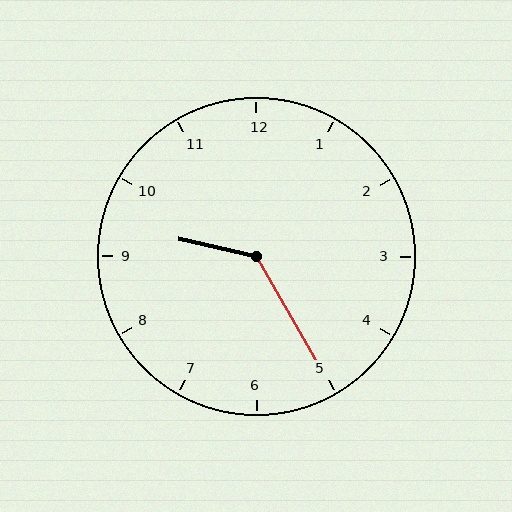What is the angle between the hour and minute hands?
Approximately 132 degrees.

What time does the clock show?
9:25.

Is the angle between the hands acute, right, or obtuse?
It is obtuse.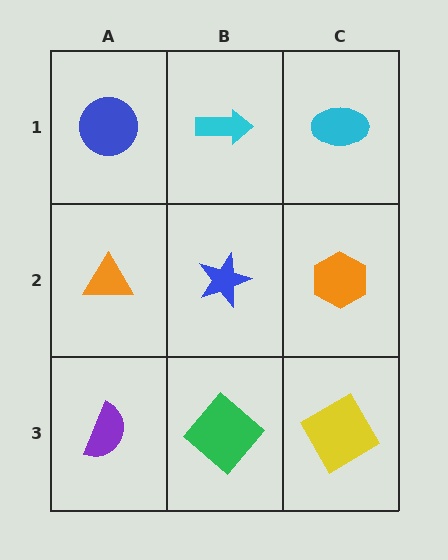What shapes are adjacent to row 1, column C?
An orange hexagon (row 2, column C), a cyan arrow (row 1, column B).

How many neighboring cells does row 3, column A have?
2.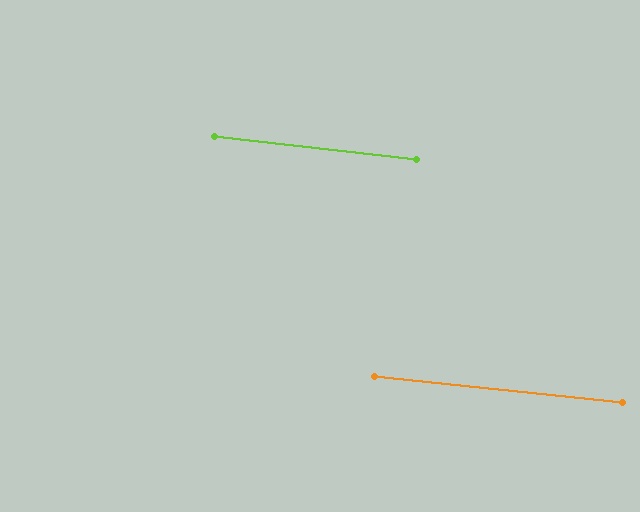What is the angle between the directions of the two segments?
Approximately 1 degree.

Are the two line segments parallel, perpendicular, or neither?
Parallel — their directions differ by only 0.6°.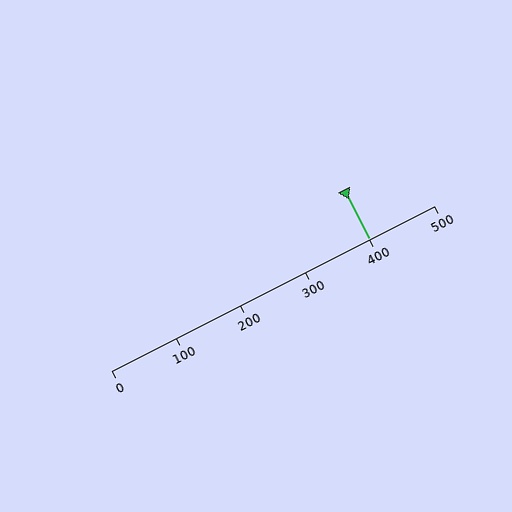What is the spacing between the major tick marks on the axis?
The major ticks are spaced 100 apart.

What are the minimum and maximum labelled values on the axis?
The axis runs from 0 to 500.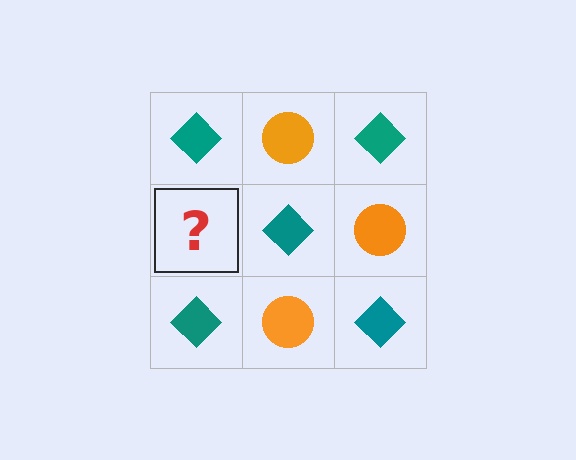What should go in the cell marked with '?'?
The missing cell should contain an orange circle.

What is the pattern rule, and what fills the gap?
The rule is that it alternates teal diamond and orange circle in a checkerboard pattern. The gap should be filled with an orange circle.